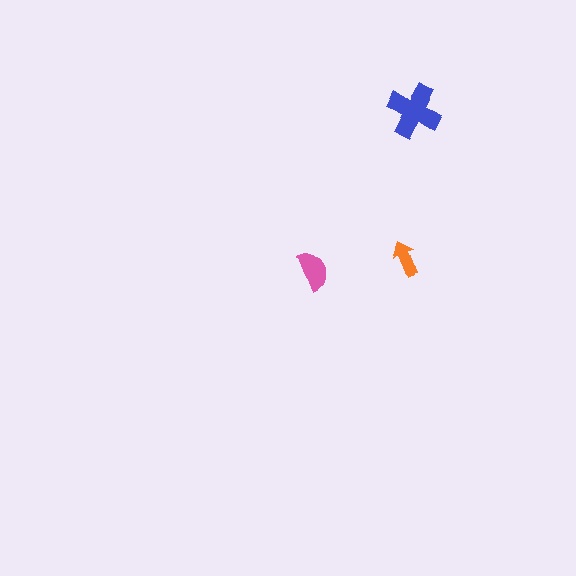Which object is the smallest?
The orange arrow.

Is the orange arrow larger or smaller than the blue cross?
Smaller.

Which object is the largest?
The blue cross.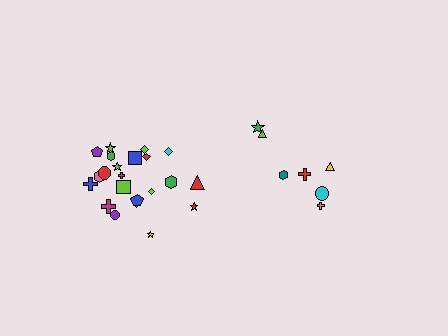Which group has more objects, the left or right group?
The left group.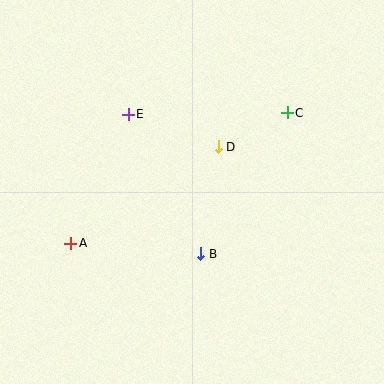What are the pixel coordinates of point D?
Point D is at (218, 147).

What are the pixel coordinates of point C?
Point C is at (287, 113).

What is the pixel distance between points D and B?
The distance between D and B is 109 pixels.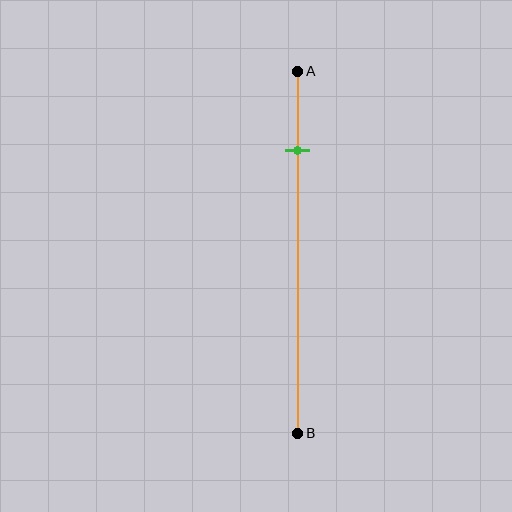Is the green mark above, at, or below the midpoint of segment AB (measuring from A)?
The green mark is above the midpoint of segment AB.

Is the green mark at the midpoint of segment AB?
No, the mark is at about 20% from A, not at the 50% midpoint.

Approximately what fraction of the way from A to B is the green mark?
The green mark is approximately 20% of the way from A to B.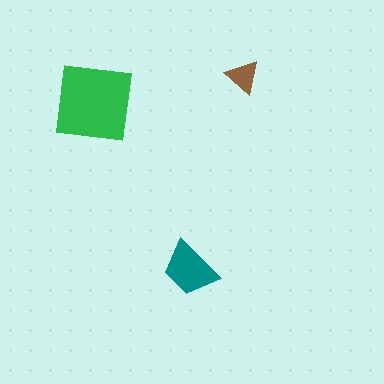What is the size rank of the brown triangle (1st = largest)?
3rd.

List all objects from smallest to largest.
The brown triangle, the teal trapezoid, the green square.